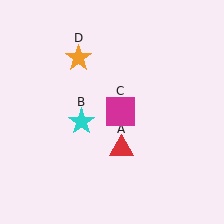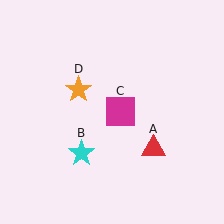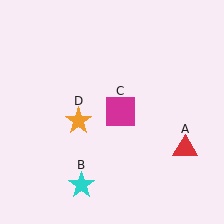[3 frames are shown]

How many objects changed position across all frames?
3 objects changed position: red triangle (object A), cyan star (object B), orange star (object D).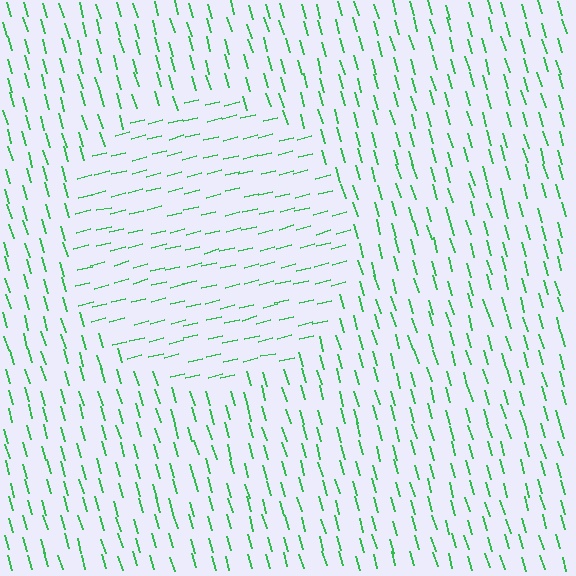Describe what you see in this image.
The image is filled with small green line segments. A circle region in the image has lines oriented differently from the surrounding lines, creating a visible texture boundary.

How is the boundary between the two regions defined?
The boundary is defined purely by a change in line orientation (approximately 88 degrees difference). All lines are the same color and thickness.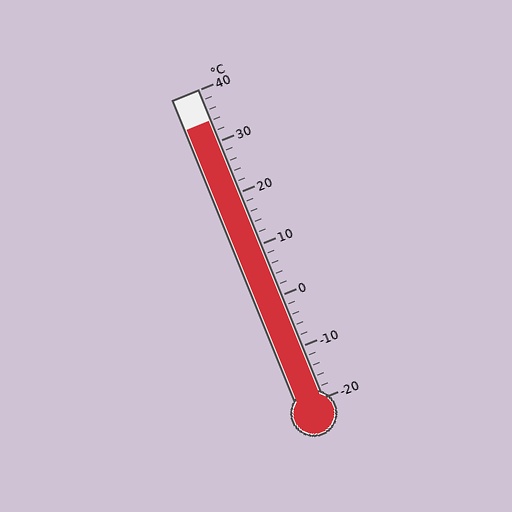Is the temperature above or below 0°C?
The temperature is above 0°C.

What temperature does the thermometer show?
The thermometer shows approximately 34°C.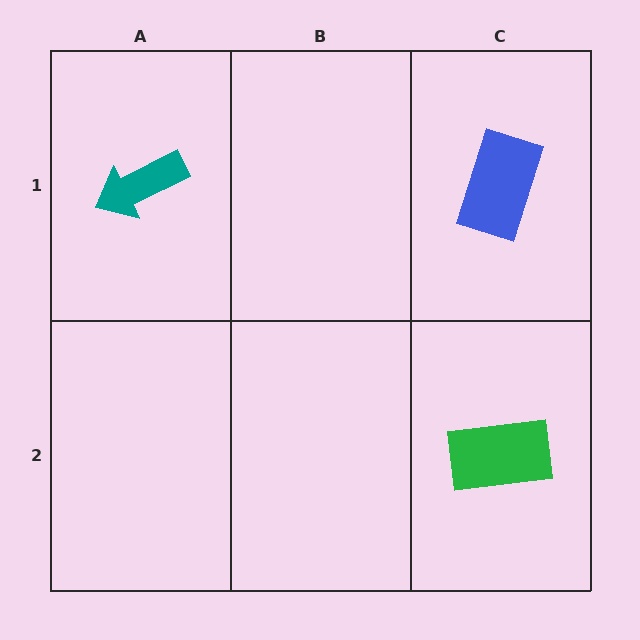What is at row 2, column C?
A green rectangle.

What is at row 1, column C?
A blue rectangle.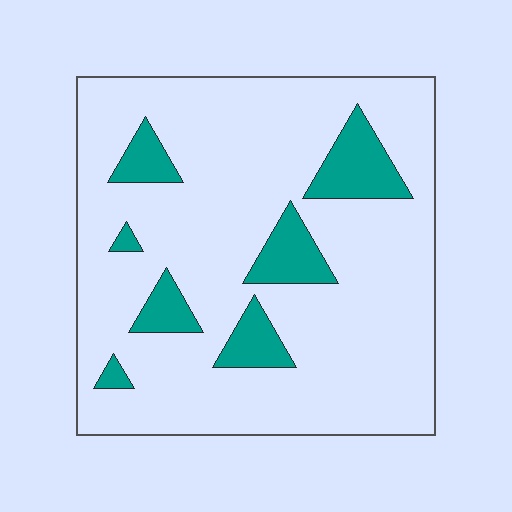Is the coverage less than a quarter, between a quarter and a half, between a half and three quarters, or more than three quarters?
Less than a quarter.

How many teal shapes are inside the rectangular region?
7.